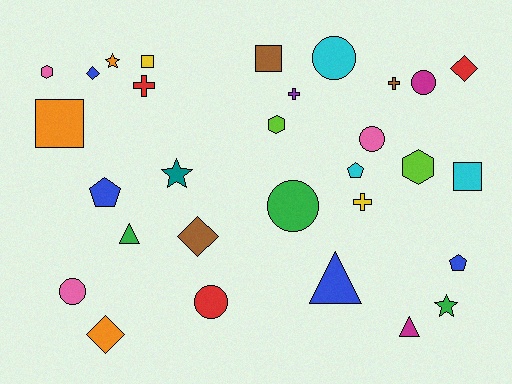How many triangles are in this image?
There are 3 triangles.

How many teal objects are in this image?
There is 1 teal object.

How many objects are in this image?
There are 30 objects.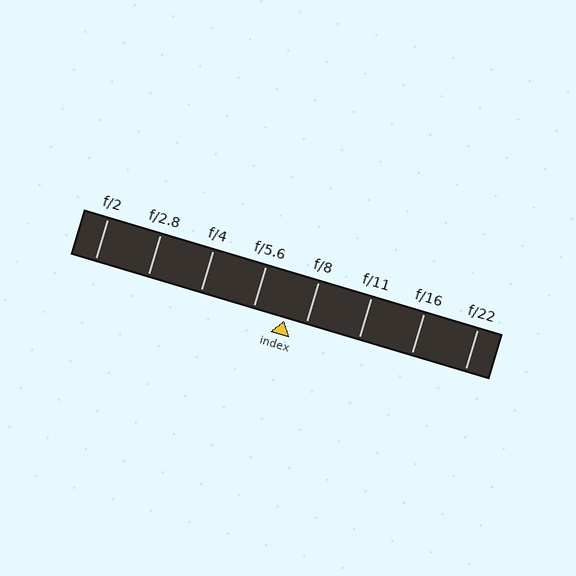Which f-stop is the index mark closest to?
The index mark is closest to f/8.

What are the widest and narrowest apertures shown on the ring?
The widest aperture shown is f/2 and the narrowest is f/22.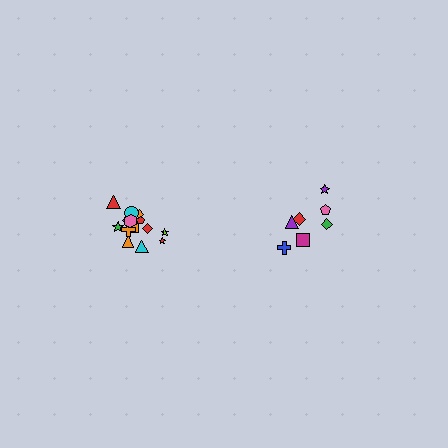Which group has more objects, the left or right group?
The left group.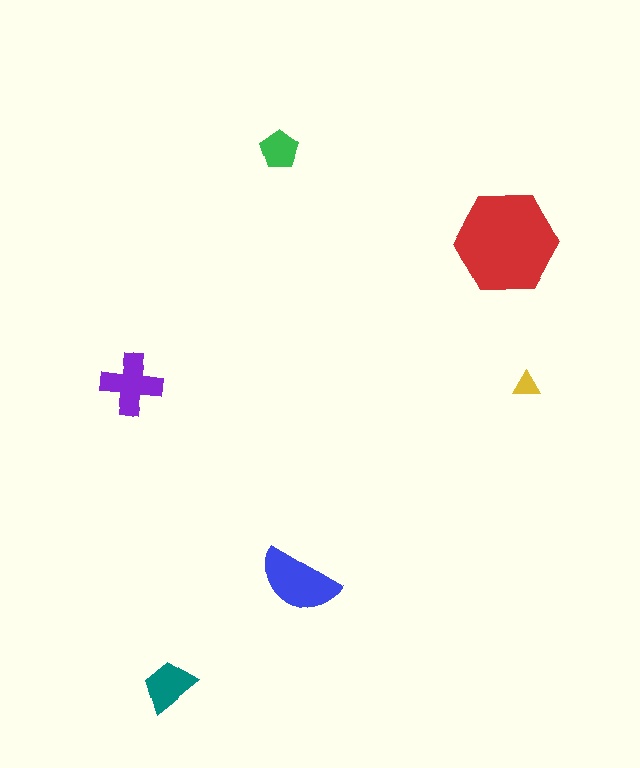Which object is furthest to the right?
The yellow triangle is rightmost.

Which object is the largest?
The red hexagon.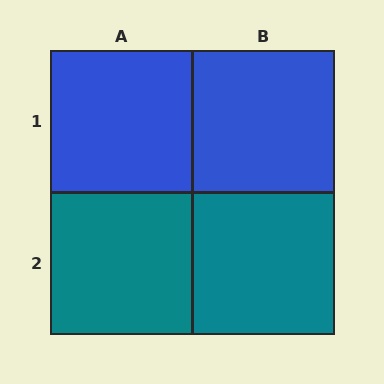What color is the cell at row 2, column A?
Teal.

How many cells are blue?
2 cells are blue.